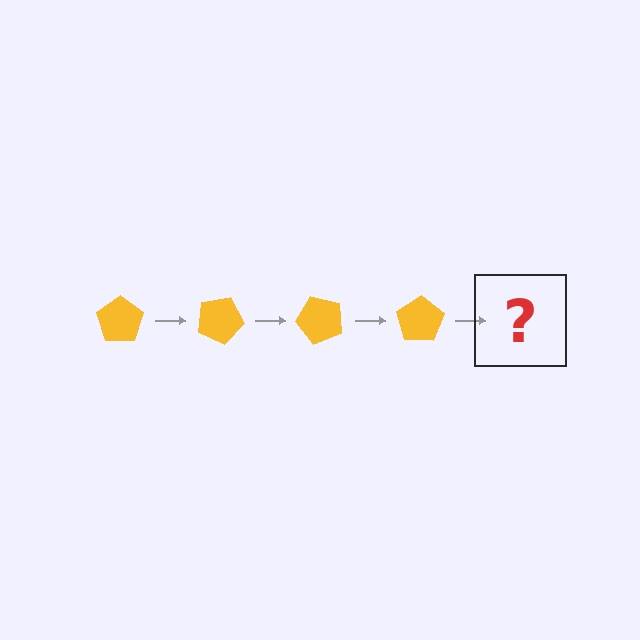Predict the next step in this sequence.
The next step is a yellow pentagon rotated 100 degrees.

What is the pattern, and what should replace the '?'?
The pattern is that the pentagon rotates 25 degrees each step. The '?' should be a yellow pentagon rotated 100 degrees.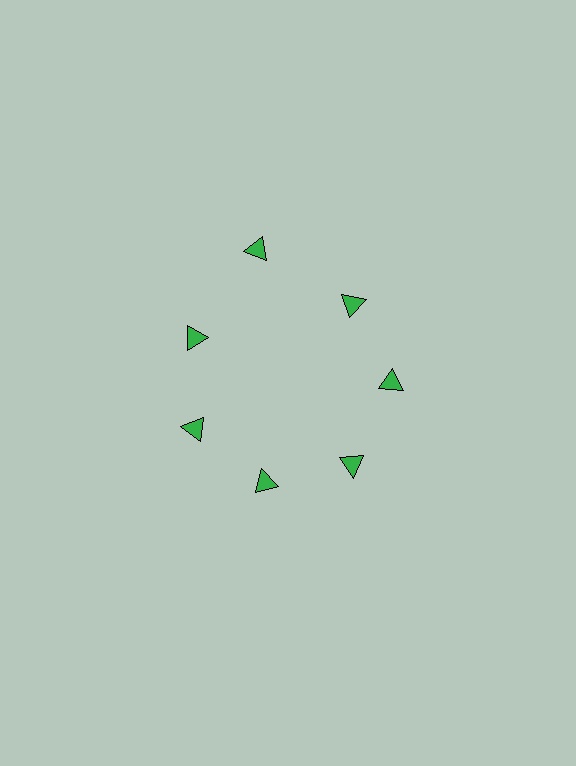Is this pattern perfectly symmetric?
No. The 7 green triangles are arranged in a ring, but one element near the 12 o'clock position is pushed outward from the center, breaking the 7-fold rotational symmetry.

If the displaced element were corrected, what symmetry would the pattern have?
It would have 7-fold rotational symmetry — the pattern would map onto itself every 51 degrees.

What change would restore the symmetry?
The symmetry would be restored by moving it inward, back onto the ring so that all 7 triangles sit at equal angles and equal distance from the center.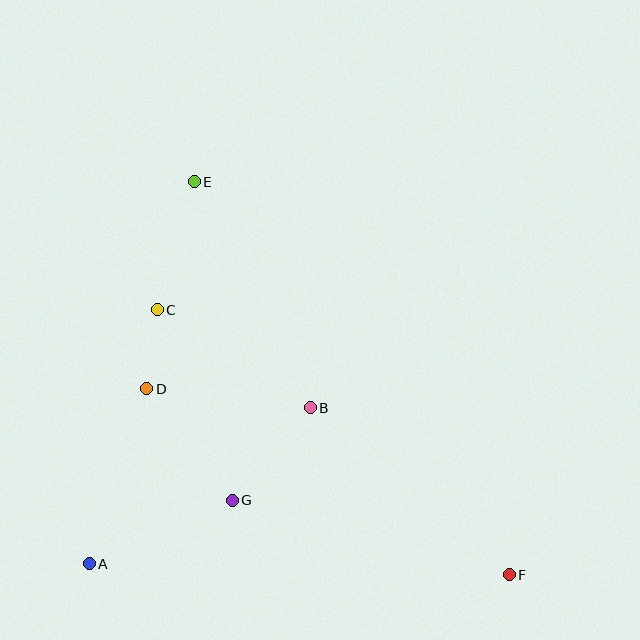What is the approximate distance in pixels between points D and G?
The distance between D and G is approximately 140 pixels.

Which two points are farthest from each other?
Points E and F are farthest from each other.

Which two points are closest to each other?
Points C and D are closest to each other.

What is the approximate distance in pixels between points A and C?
The distance between A and C is approximately 263 pixels.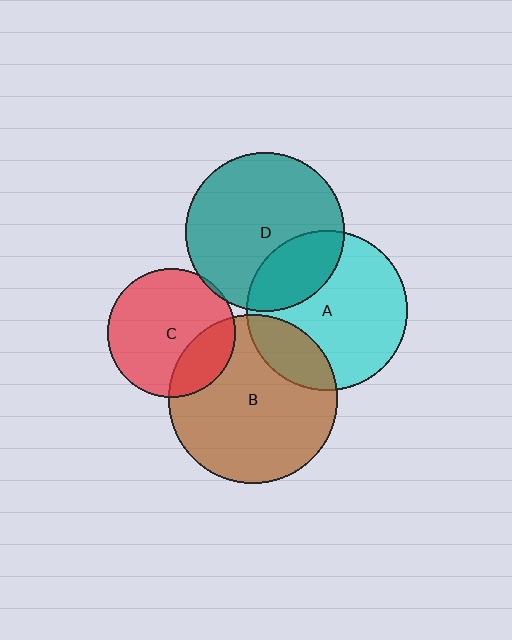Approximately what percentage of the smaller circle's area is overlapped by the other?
Approximately 20%.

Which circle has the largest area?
Circle B (brown).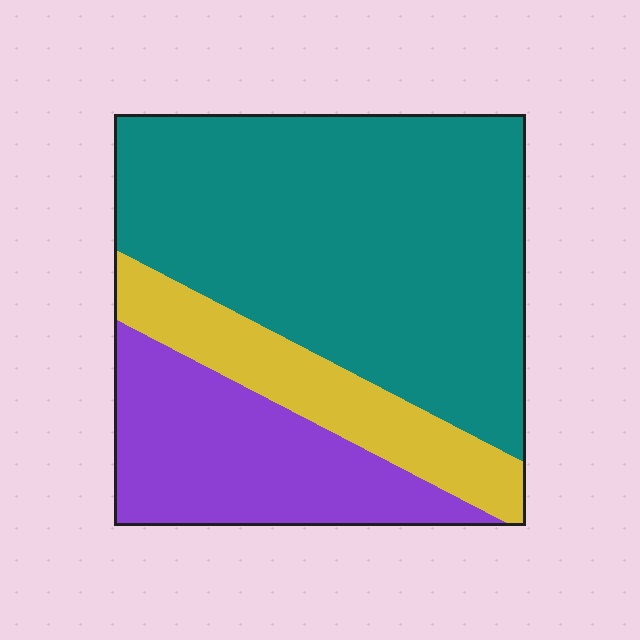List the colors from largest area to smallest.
From largest to smallest: teal, purple, yellow.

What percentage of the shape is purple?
Purple covers about 25% of the shape.